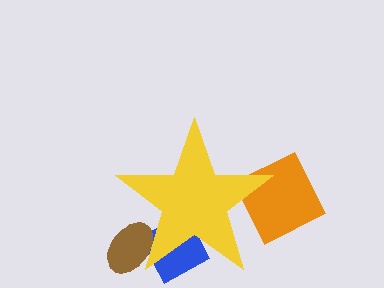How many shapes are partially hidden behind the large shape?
3 shapes are partially hidden.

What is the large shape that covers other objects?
A yellow star.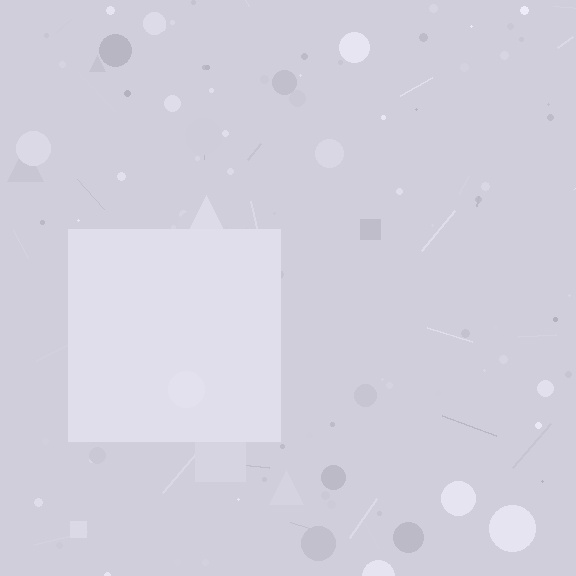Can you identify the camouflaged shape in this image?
The camouflaged shape is a square.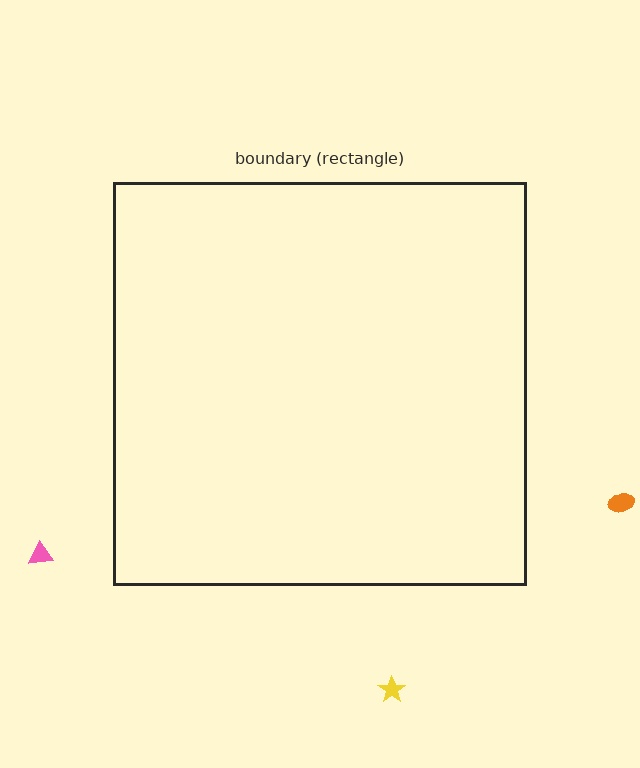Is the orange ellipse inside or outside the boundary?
Outside.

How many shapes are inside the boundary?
0 inside, 3 outside.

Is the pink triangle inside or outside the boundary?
Outside.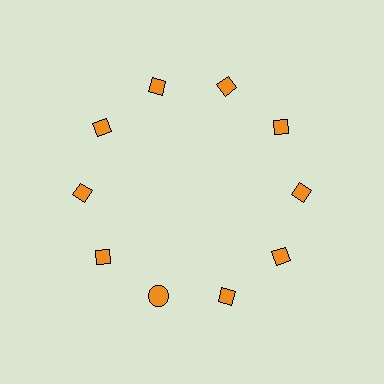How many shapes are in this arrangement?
There are 10 shapes arranged in a ring pattern.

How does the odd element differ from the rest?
It has a different shape: circle instead of diamond.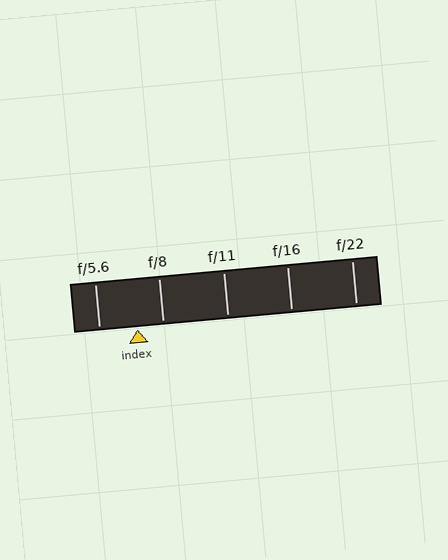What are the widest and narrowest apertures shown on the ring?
The widest aperture shown is f/5.6 and the narrowest is f/22.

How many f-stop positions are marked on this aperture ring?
There are 5 f-stop positions marked.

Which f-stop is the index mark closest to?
The index mark is closest to f/8.